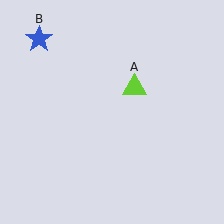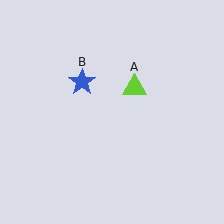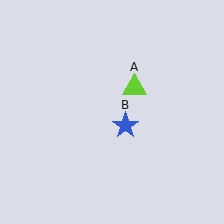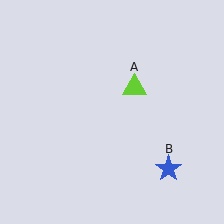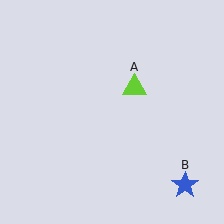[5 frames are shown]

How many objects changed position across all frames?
1 object changed position: blue star (object B).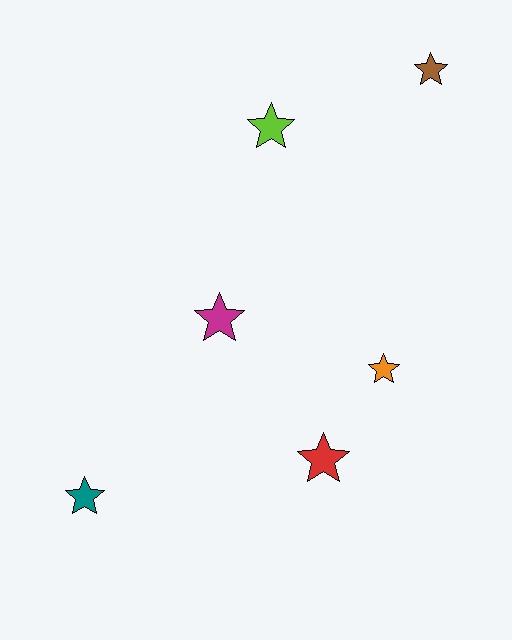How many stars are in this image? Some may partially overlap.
There are 6 stars.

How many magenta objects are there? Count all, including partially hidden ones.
There is 1 magenta object.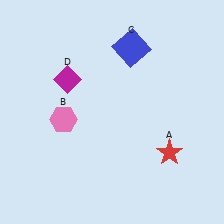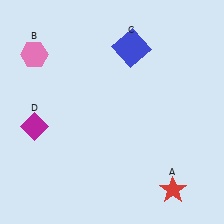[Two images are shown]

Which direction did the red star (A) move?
The red star (A) moved down.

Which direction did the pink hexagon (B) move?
The pink hexagon (B) moved up.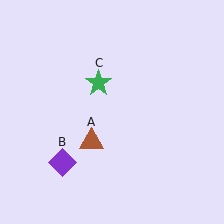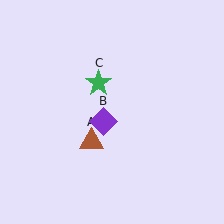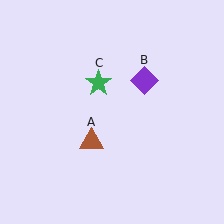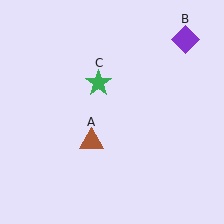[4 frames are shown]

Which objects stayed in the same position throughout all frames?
Brown triangle (object A) and green star (object C) remained stationary.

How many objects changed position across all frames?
1 object changed position: purple diamond (object B).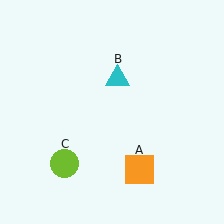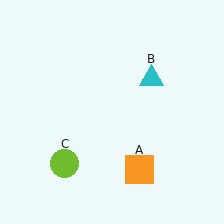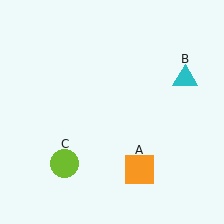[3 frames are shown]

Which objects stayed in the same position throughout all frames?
Orange square (object A) and lime circle (object C) remained stationary.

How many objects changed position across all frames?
1 object changed position: cyan triangle (object B).